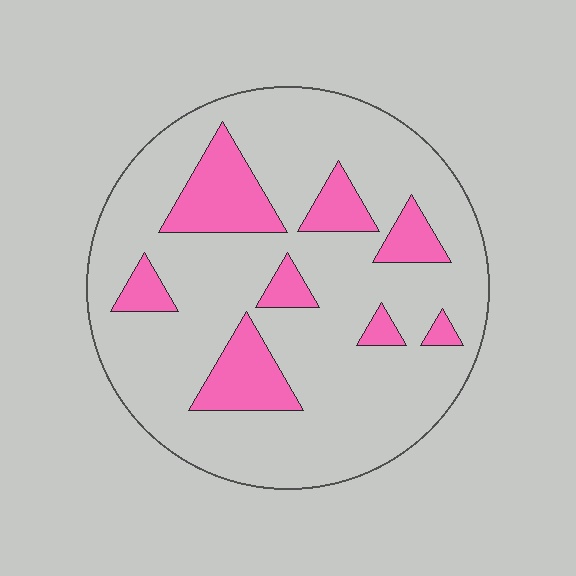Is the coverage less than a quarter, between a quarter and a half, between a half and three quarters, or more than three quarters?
Less than a quarter.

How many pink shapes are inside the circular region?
8.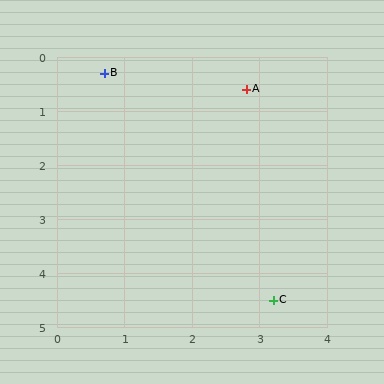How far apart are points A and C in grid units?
Points A and C are about 3.9 grid units apart.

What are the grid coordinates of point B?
Point B is at approximately (0.7, 0.3).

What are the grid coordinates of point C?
Point C is at approximately (3.2, 4.5).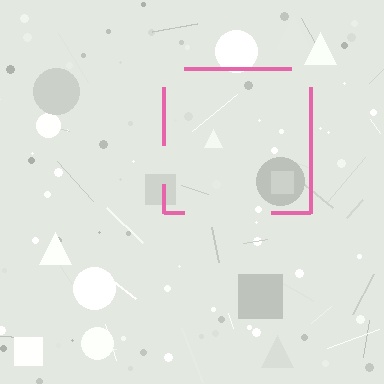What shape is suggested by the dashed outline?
The dashed outline suggests a square.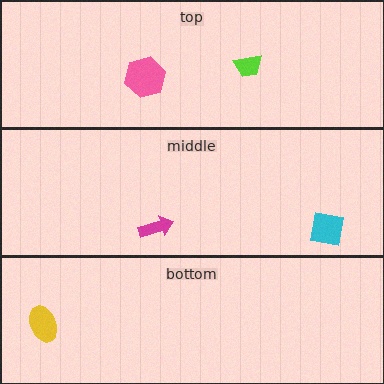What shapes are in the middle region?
The magenta arrow, the cyan square.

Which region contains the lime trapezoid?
The top region.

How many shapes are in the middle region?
2.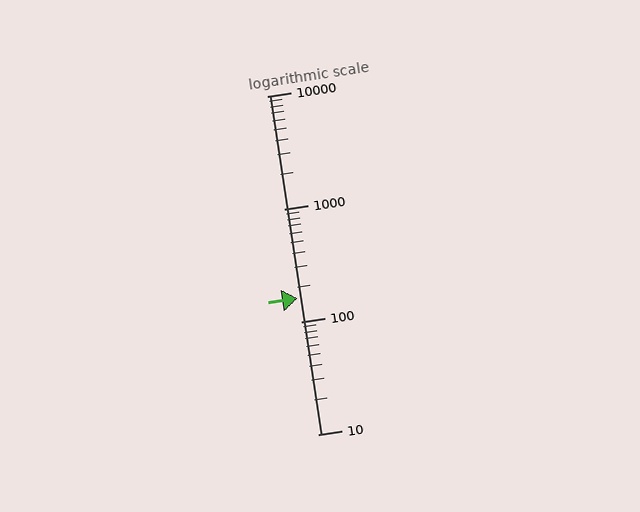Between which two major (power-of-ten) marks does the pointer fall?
The pointer is between 100 and 1000.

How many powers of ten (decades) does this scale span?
The scale spans 3 decades, from 10 to 10000.